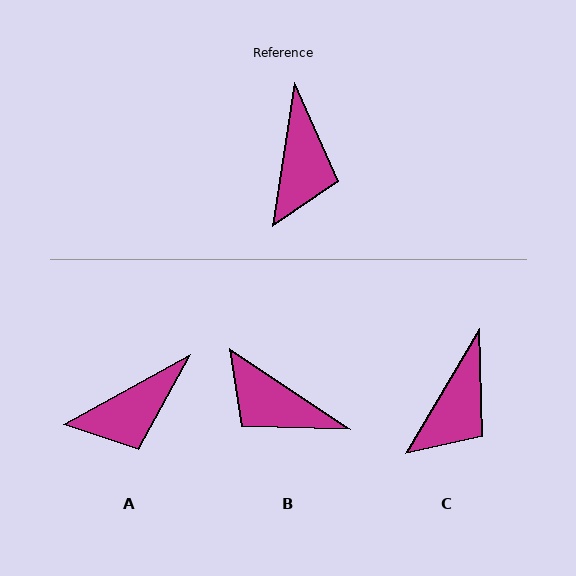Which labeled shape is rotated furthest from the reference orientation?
B, about 116 degrees away.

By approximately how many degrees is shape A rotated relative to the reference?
Approximately 53 degrees clockwise.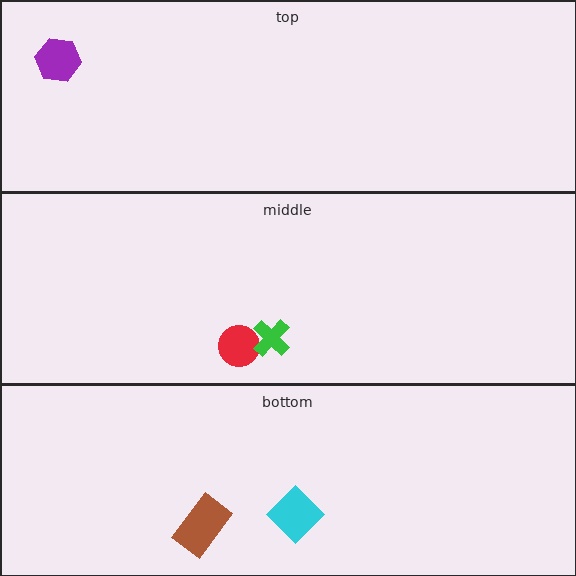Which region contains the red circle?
The middle region.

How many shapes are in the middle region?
2.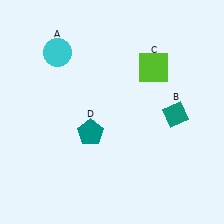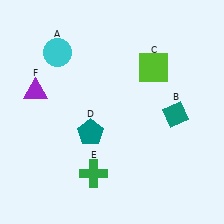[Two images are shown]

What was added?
A green cross (E), a purple triangle (F) were added in Image 2.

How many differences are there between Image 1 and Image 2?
There are 2 differences between the two images.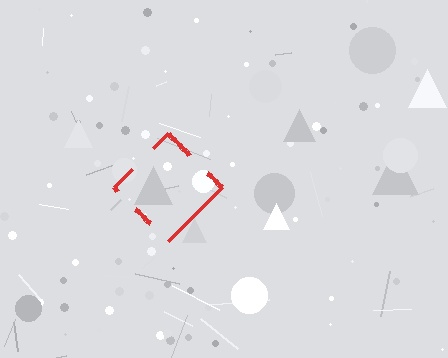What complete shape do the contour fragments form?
The contour fragments form a diamond.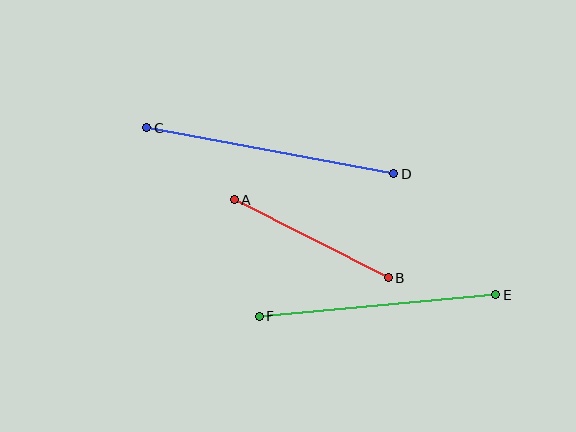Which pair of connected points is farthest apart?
Points C and D are farthest apart.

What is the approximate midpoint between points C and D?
The midpoint is at approximately (270, 151) pixels.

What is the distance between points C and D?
The distance is approximately 252 pixels.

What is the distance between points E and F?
The distance is approximately 237 pixels.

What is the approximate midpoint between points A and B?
The midpoint is at approximately (311, 239) pixels.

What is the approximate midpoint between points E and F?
The midpoint is at approximately (378, 306) pixels.